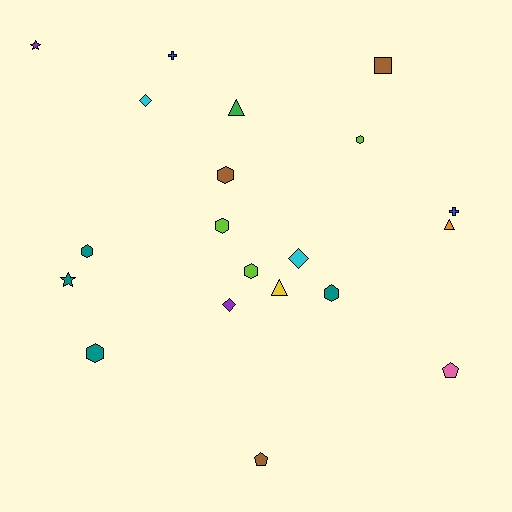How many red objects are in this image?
There are no red objects.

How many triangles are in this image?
There are 3 triangles.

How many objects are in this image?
There are 20 objects.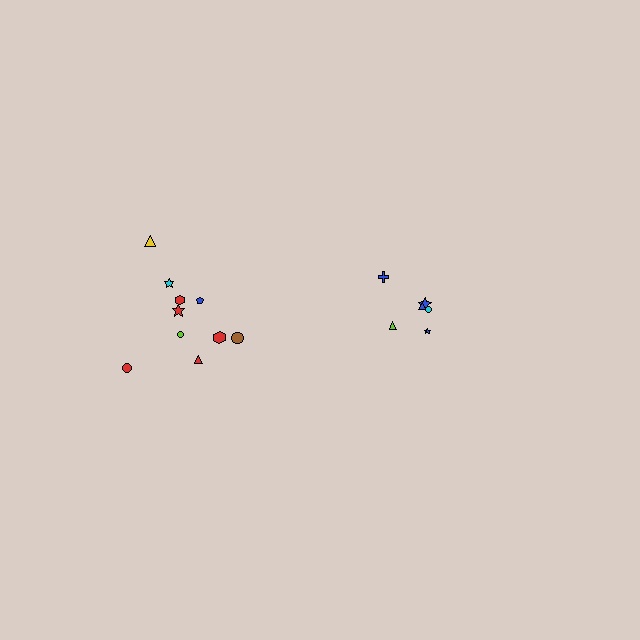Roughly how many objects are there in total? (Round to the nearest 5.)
Roughly 15 objects in total.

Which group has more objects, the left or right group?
The left group.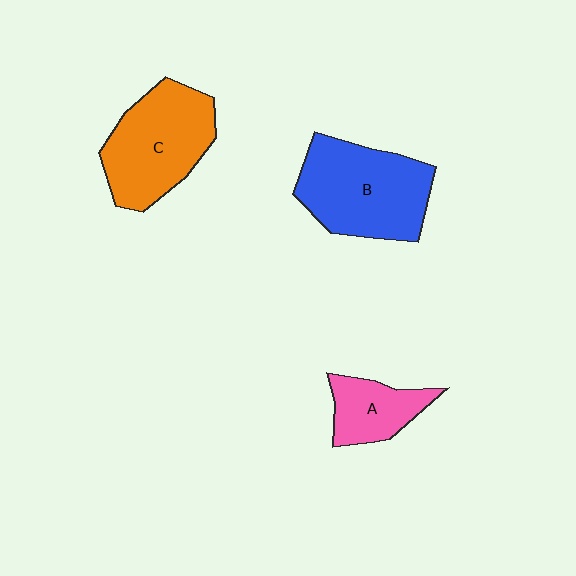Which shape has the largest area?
Shape B (blue).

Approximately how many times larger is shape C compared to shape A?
Approximately 1.9 times.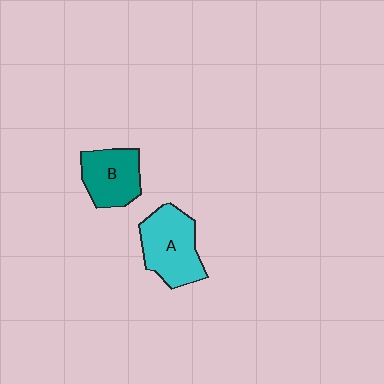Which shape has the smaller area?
Shape B (teal).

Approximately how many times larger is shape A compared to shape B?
Approximately 1.3 times.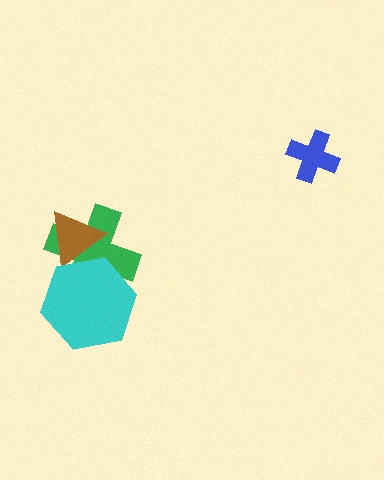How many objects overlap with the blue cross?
0 objects overlap with the blue cross.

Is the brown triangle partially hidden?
Yes, it is partially covered by another shape.